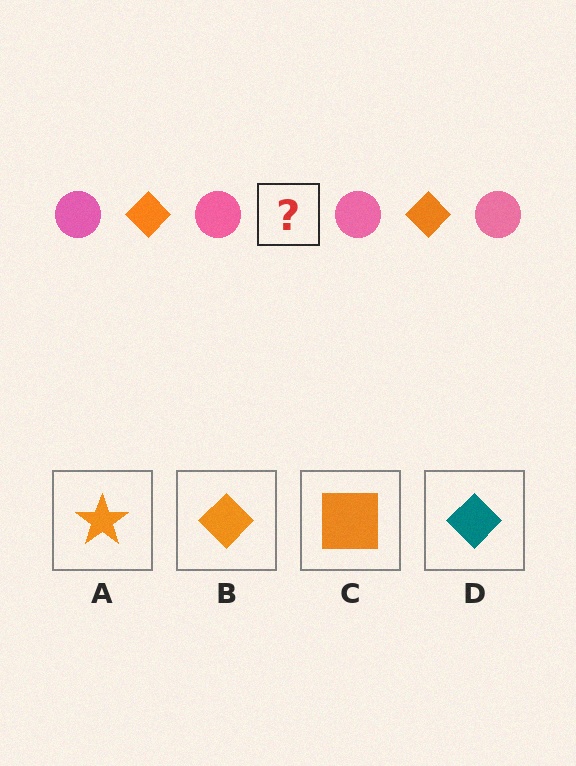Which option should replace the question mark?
Option B.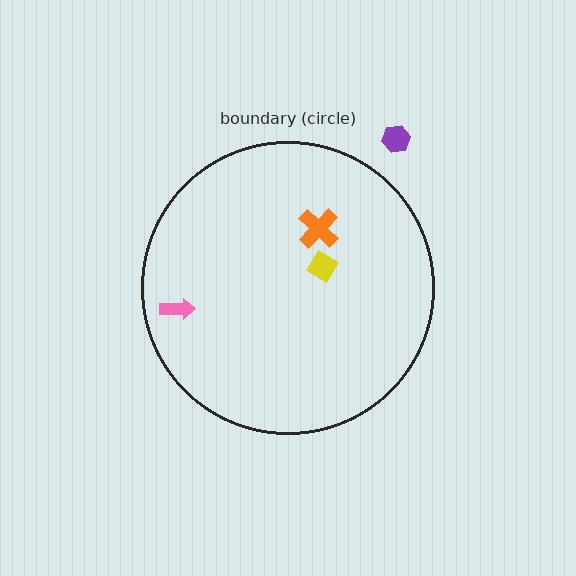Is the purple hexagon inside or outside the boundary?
Outside.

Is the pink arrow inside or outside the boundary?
Inside.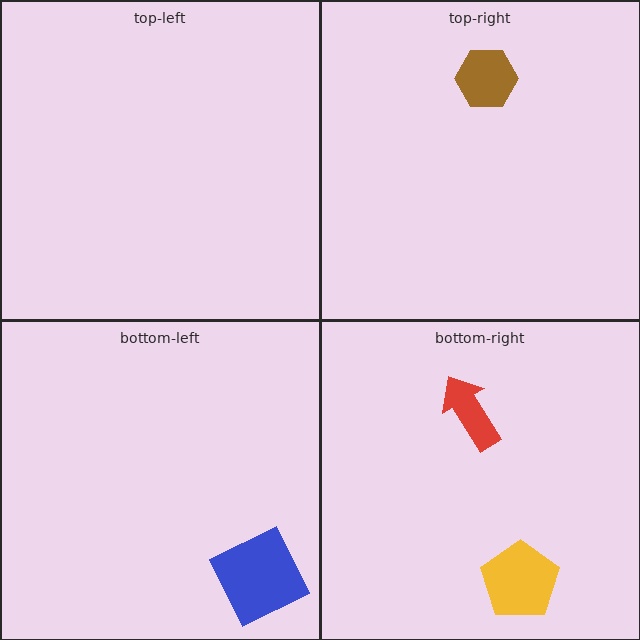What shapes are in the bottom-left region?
The blue diamond.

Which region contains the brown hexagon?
The top-right region.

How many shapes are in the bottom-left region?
1.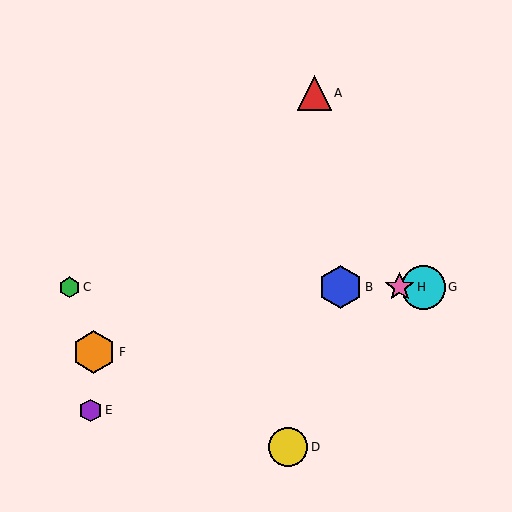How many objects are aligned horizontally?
4 objects (B, C, G, H) are aligned horizontally.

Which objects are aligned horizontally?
Objects B, C, G, H are aligned horizontally.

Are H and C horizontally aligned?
Yes, both are at y≈287.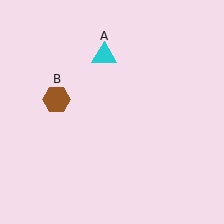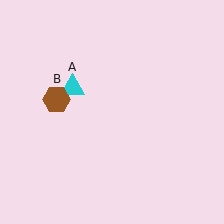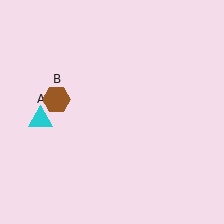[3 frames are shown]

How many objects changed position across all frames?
1 object changed position: cyan triangle (object A).